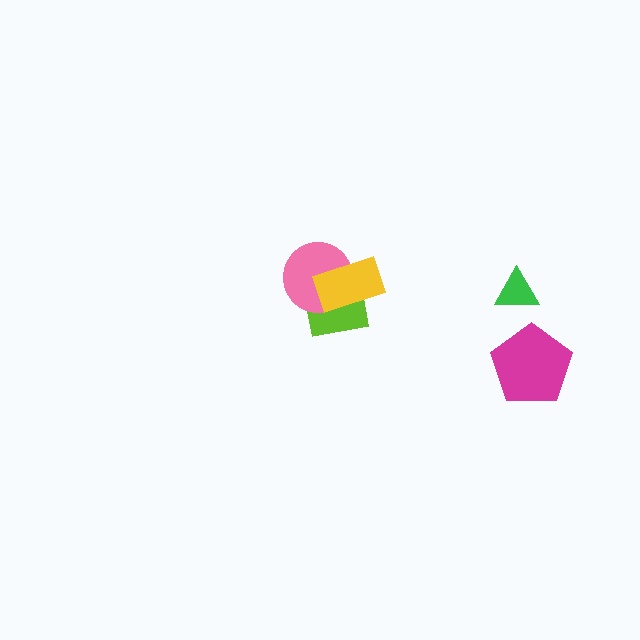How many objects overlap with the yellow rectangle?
2 objects overlap with the yellow rectangle.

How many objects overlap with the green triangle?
0 objects overlap with the green triangle.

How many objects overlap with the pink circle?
2 objects overlap with the pink circle.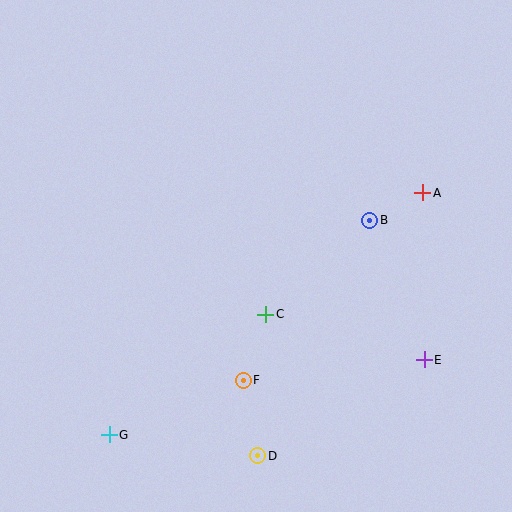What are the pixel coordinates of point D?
Point D is at (258, 456).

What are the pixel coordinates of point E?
Point E is at (424, 360).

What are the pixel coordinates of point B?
Point B is at (370, 220).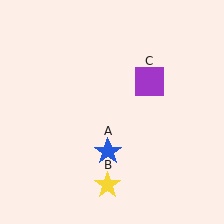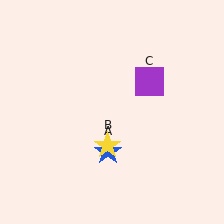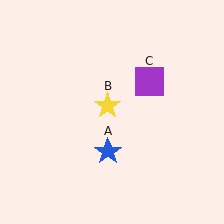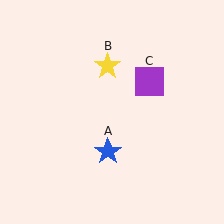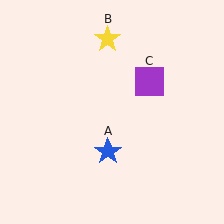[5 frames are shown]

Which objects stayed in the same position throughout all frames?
Blue star (object A) and purple square (object C) remained stationary.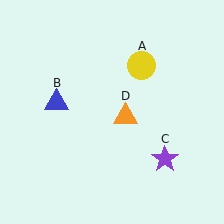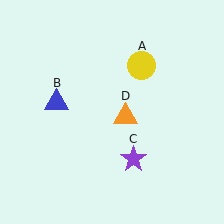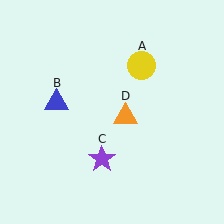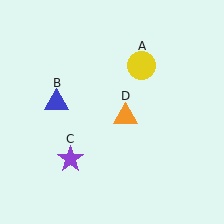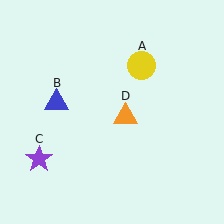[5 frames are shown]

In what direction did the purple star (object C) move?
The purple star (object C) moved left.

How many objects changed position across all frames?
1 object changed position: purple star (object C).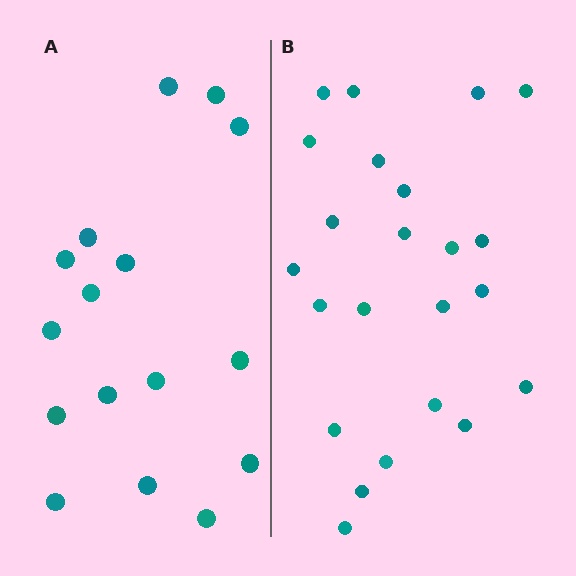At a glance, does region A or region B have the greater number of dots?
Region B (the right region) has more dots.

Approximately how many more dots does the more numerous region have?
Region B has roughly 8 or so more dots than region A.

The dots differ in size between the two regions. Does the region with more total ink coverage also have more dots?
No. Region A has more total ink coverage because its dots are larger, but region B actually contains more individual dots. Total area can be misleading — the number of items is what matters here.